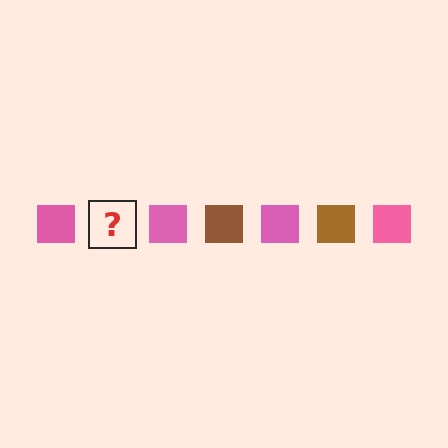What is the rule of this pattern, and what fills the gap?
The rule is that the pattern cycles through pink, brown squares. The gap should be filled with a brown square.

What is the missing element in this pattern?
The missing element is a brown square.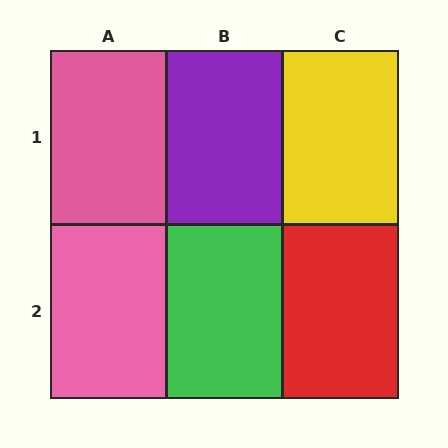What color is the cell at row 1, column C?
Yellow.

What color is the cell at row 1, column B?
Purple.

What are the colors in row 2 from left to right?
Pink, green, red.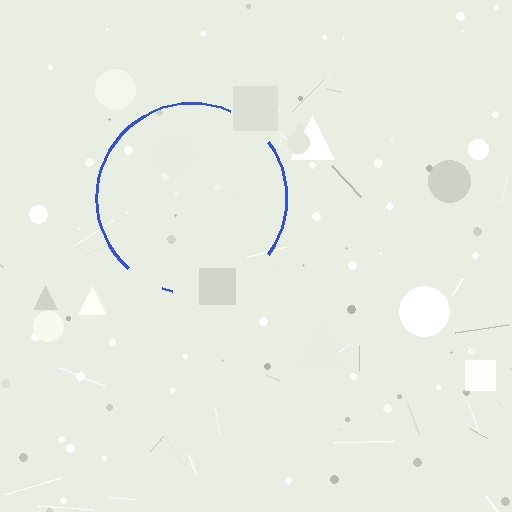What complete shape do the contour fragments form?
The contour fragments form a circle.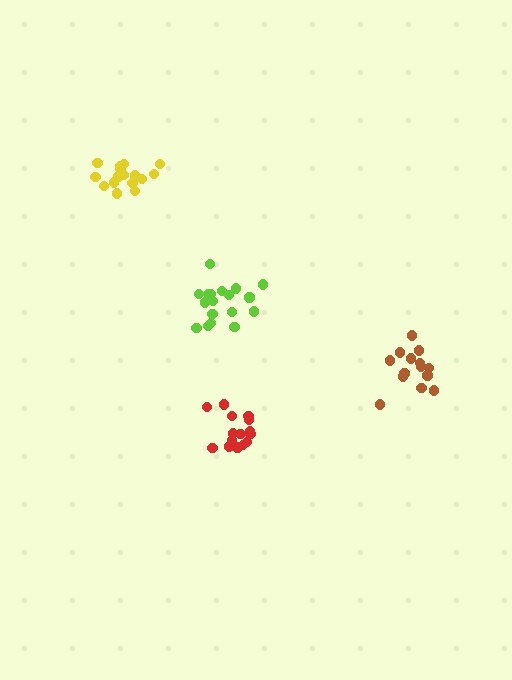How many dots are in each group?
Group 1: 14 dots, Group 2: 18 dots, Group 3: 16 dots, Group 4: 18 dots (66 total).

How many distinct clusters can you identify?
There are 4 distinct clusters.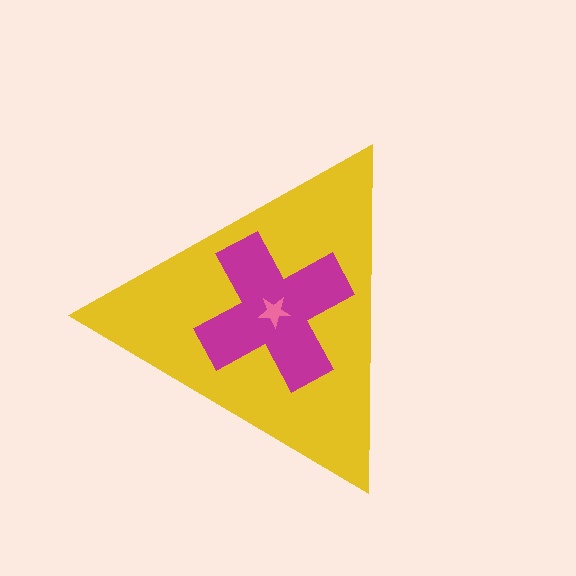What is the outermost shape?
The yellow triangle.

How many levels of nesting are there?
3.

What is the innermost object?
The pink star.